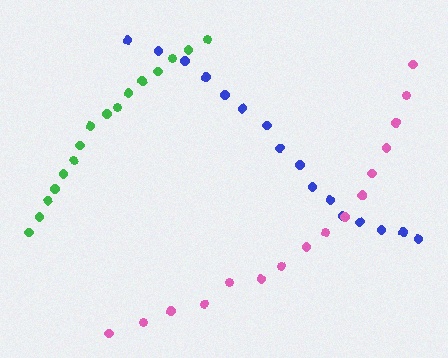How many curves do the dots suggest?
There are 3 distinct paths.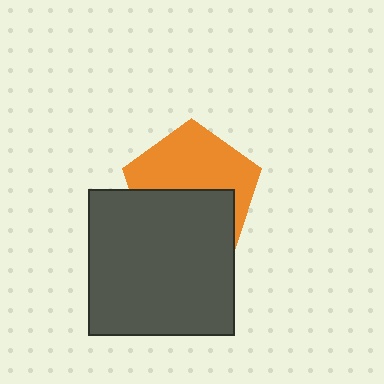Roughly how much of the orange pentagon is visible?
About half of it is visible (roughly 54%).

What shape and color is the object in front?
The object in front is a dark gray square.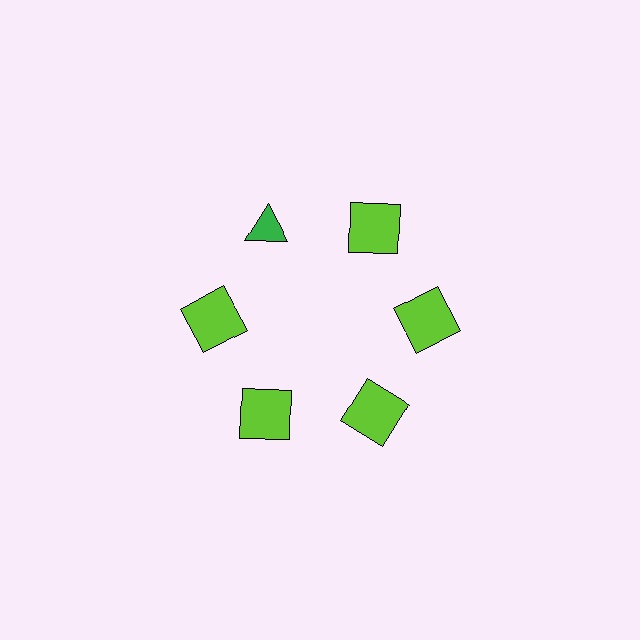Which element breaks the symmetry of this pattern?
The green triangle at roughly the 11 o'clock position breaks the symmetry. All other shapes are lime squares.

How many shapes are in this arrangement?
There are 6 shapes arranged in a ring pattern.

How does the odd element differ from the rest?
It differs in both color (green instead of lime) and shape (triangle instead of square).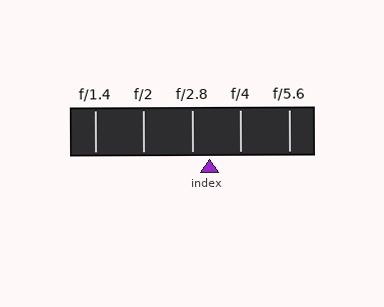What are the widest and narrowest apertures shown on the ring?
The widest aperture shown is f/1.4 and the narrowest is f/5.6.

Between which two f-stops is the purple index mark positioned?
The index mark is between f/2.8 and f/4.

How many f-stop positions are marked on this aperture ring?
There are 5 f-stop positions marked.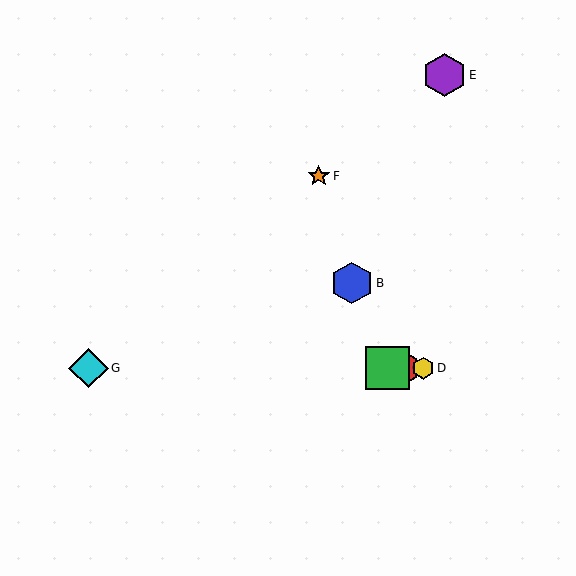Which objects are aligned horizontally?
Objects A, C, D, G are aligned horizontally.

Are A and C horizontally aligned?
Yes, both are at y≈368.